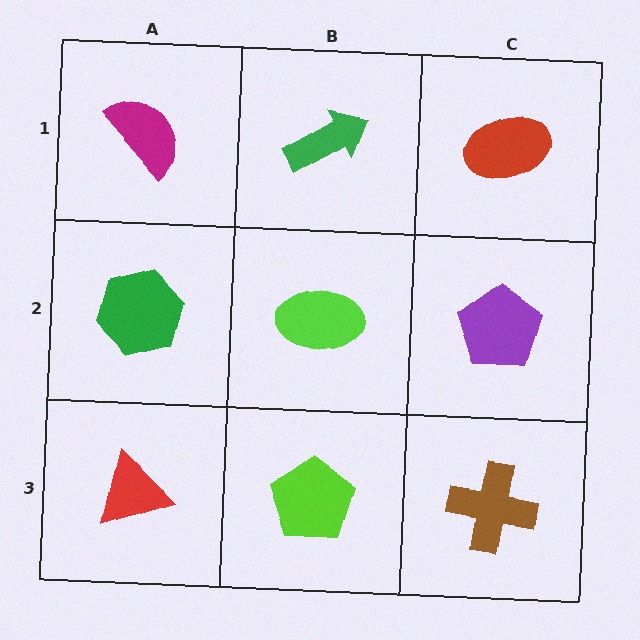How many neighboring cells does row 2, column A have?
3.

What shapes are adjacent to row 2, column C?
A red ellipse (row 1, column C), a brown cross (row 3, column C), a lime ellipse (row 2, column B).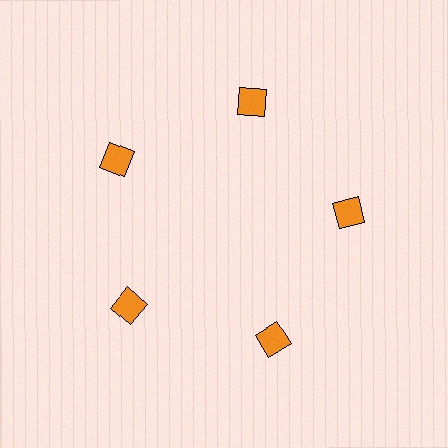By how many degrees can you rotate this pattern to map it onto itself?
The pattern maps onto itself every 72 degrees of rotation.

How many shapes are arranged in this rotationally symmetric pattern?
There are 5 shapes, arranged in 5 groups of 1.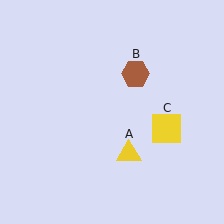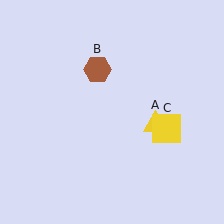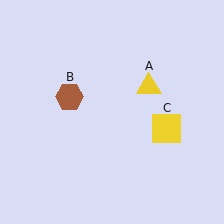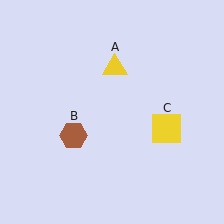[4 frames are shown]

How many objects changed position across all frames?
2 objects changed position: yellow triangle (object A), brown hexagon (object B).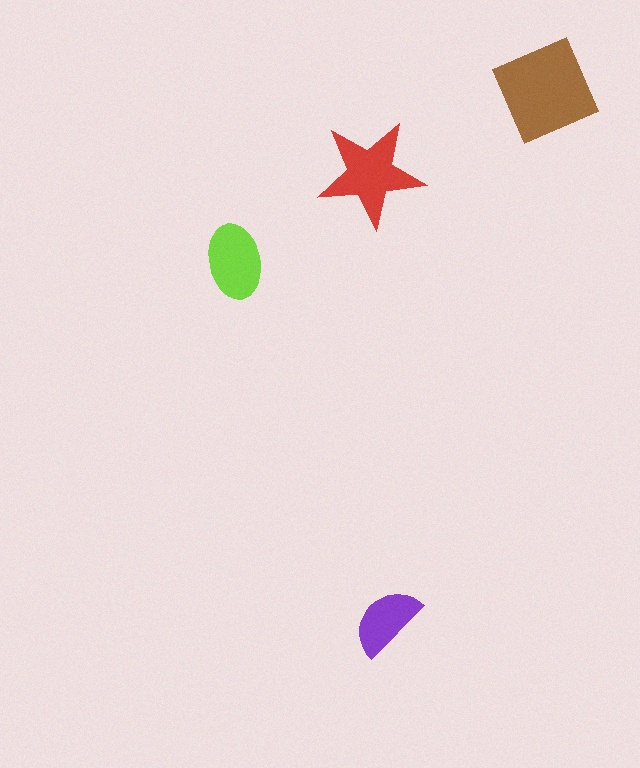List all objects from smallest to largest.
The purple semicircle, the lime ellipse, the red star, the brown square.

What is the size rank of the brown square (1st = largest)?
1st.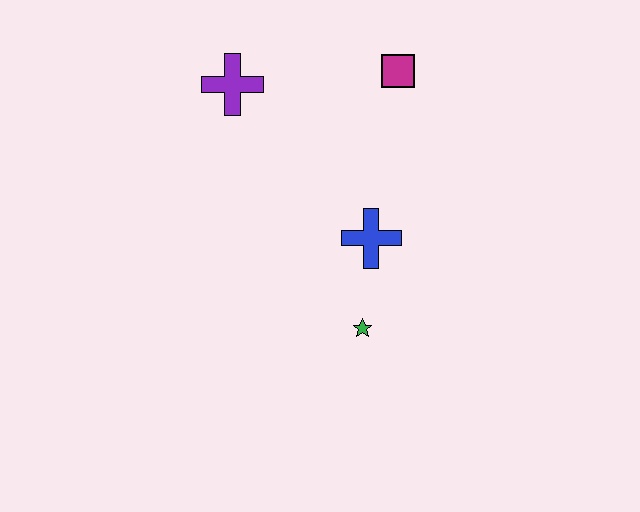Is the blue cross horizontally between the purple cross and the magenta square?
Yes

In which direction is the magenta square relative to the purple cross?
The magenta square is to the right of the purple cross.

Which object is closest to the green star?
The blue cross is closest to the green star.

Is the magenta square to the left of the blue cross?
No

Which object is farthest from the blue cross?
The purple cross is farthest from the blue cross.